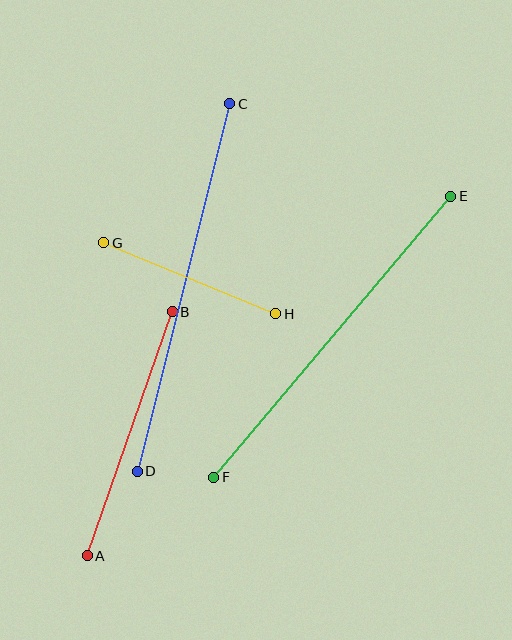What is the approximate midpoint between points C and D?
The midpoint is at approximately (183, 288) pixels.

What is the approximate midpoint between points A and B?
The midpoint is at approximately (130, 434) pixels.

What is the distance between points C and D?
The distance is approximately 379 pixels.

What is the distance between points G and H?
The distance is approximately 186 pixels.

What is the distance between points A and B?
The distance is approximately 258 pixels.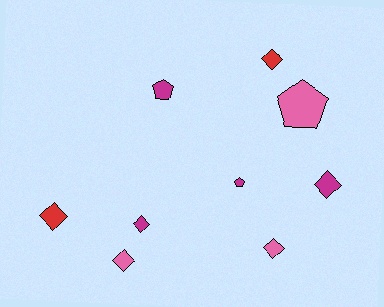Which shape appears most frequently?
Diamond, with 6 objects.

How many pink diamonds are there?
There are 2 pink diamonds.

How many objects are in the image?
There are 9 objects.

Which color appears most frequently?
Magenta, with 4 objects.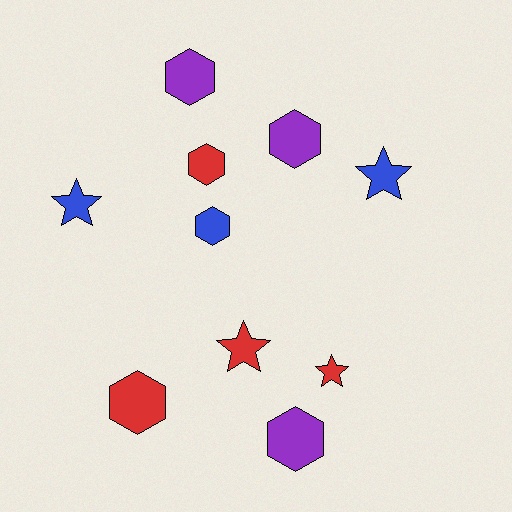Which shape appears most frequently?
Hexagon, with 6 objects.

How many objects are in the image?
There are 10 objects.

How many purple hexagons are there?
There are 3 purple hexagons.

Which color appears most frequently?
Red, with 4 objects.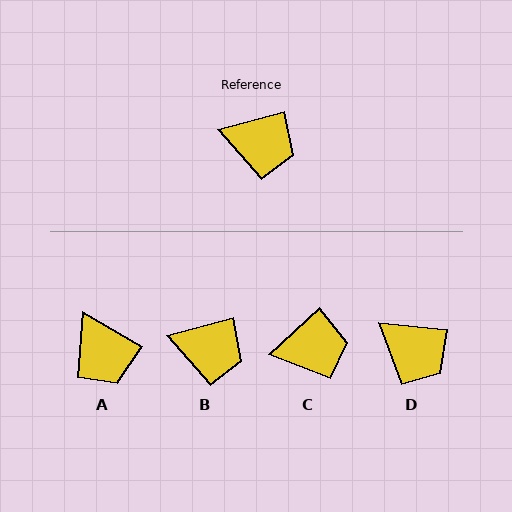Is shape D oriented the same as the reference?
No, it is off by about 21 degrees.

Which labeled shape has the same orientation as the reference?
B.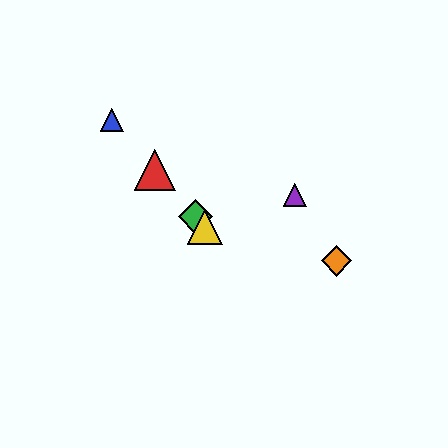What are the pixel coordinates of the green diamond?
The green diamond is at (196, 217).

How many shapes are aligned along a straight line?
4 shapes (the red triangle, the blue triangle, the green diamond, the yellow triangle) are aligned along a straight line.